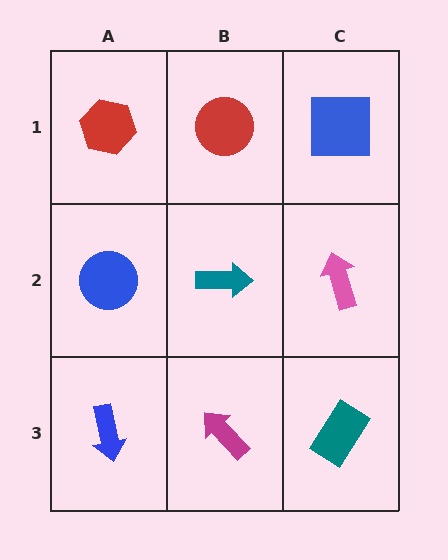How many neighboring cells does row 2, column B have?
4.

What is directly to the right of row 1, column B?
A blue square.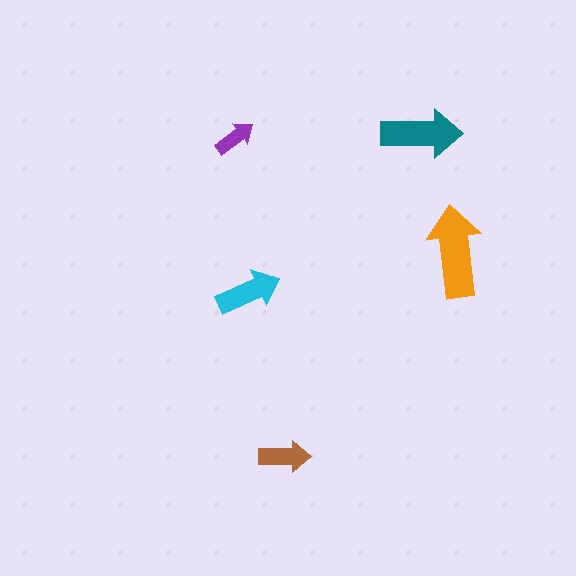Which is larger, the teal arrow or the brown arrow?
The teal one.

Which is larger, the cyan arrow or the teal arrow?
The teal one.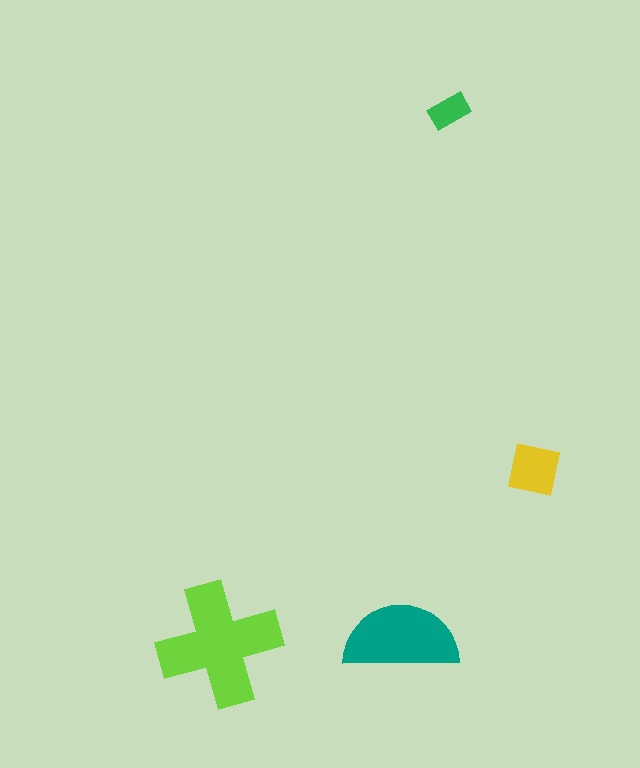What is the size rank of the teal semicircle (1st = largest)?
2nd.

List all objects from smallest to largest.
The green rectangle, the yellow square, the teal semicircle, the lime cross.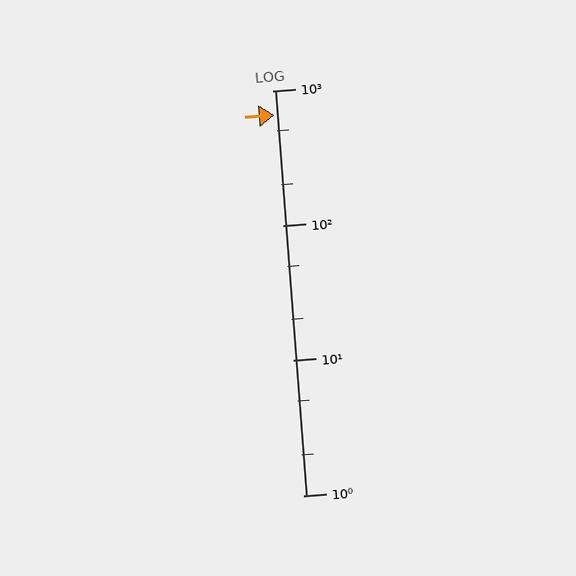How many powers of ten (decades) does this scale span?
The scale spans 3 decades, from 1 to 1000.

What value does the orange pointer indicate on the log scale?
The pointer indicates approximately 660.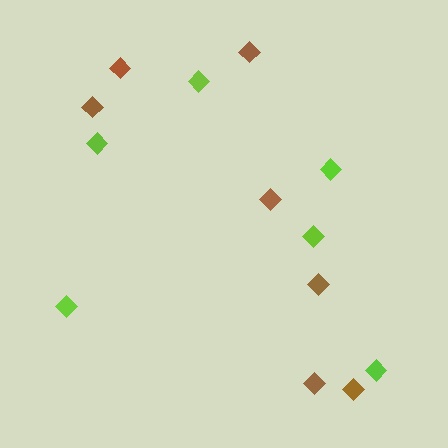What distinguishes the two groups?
There are 2 groups: one group of brown diamonds (7) and one group of lime diamonds (6).